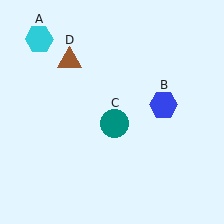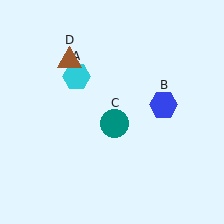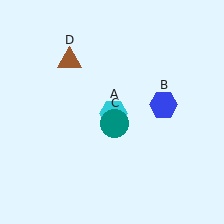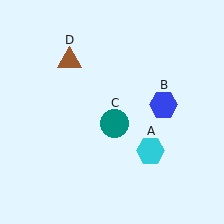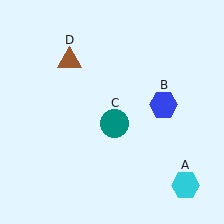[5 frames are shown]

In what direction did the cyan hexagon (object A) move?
The cyan hexagon (object A) moved down and to the right.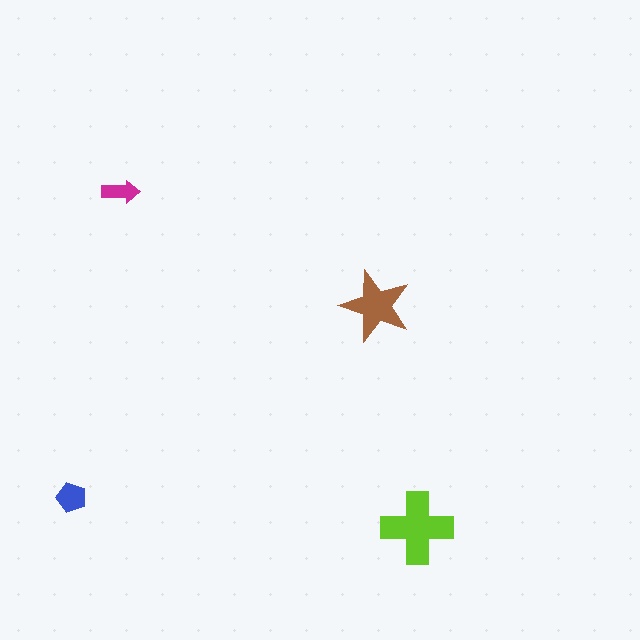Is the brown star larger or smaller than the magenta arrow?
Larger.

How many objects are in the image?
There are 4 objects in the image.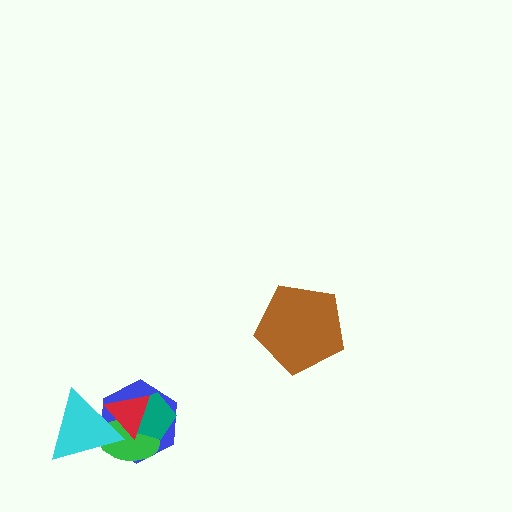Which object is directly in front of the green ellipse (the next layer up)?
The teal pentagon is directly in front of the green ellipse.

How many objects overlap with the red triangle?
4 objects overlap with the red triangle.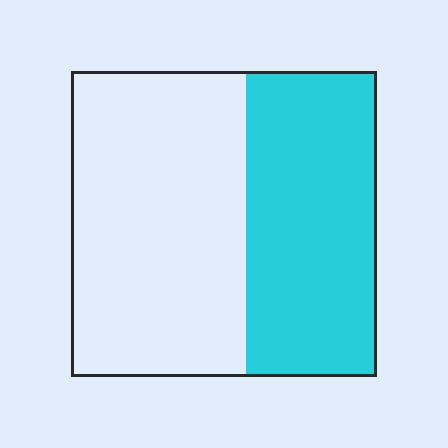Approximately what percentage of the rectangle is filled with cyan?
Approximately 45%.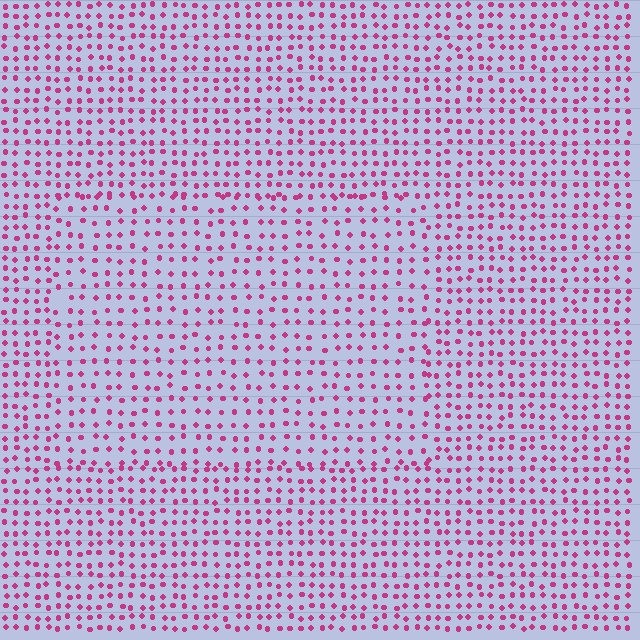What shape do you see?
I see a rectangle.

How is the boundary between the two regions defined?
The boundary is defined by a change in element density (approximately 1.4x ratio). All elements are the same color, size, and shape.